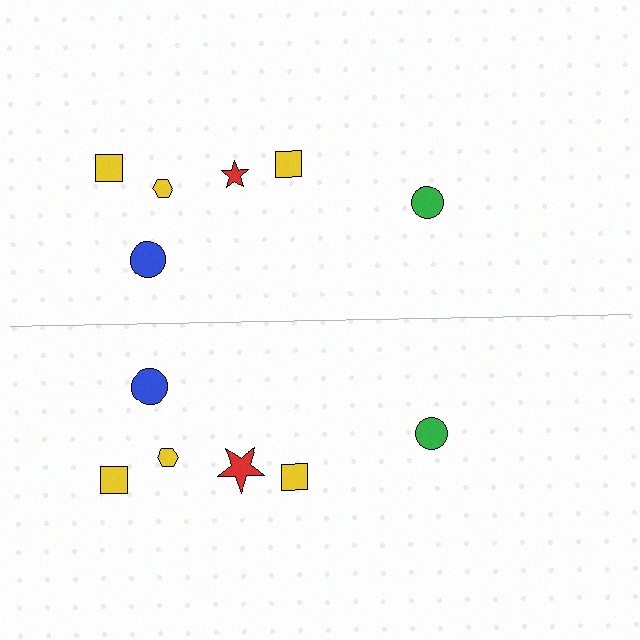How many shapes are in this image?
There are 12 shapes in this image.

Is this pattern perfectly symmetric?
No, the pattern is not perfectly symmetric. The red star on the bottom side has a different size than its mirror counterpart.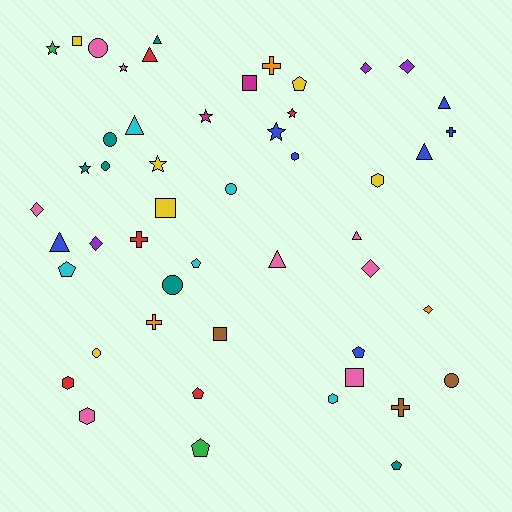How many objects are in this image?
There are 50 objects.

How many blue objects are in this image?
There are 7 blue objects.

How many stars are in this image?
There are 7 stars.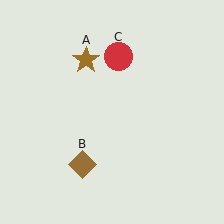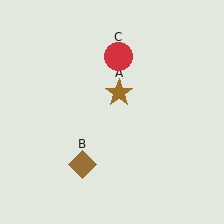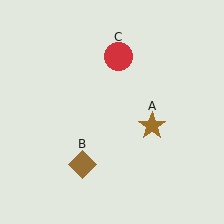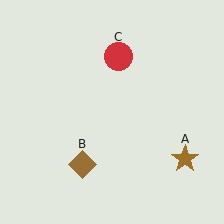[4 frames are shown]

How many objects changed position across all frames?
1 object changed position: brown star (object A).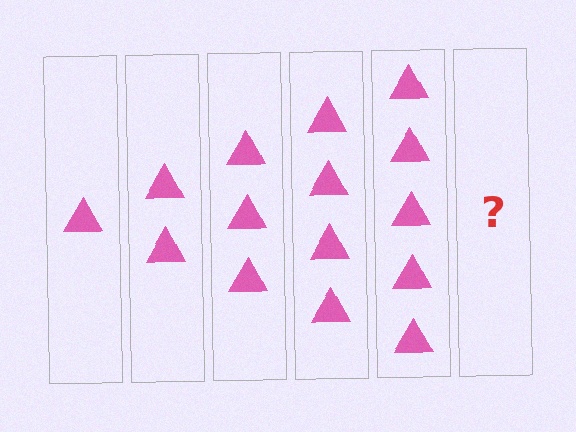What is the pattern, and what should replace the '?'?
The pattern is that each step adds one more triangle. The '?' should be 6 triangles.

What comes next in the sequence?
The next element should be 6 triangles.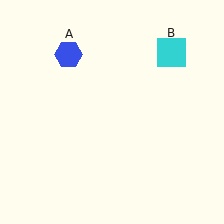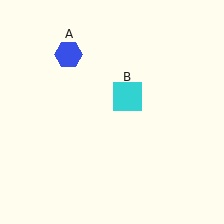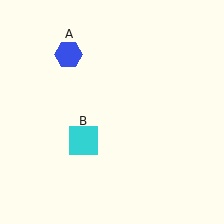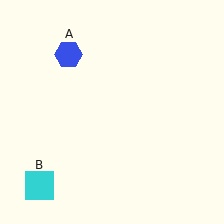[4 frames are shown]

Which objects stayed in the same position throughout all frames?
Blue hexagon (object A) remained stationary.